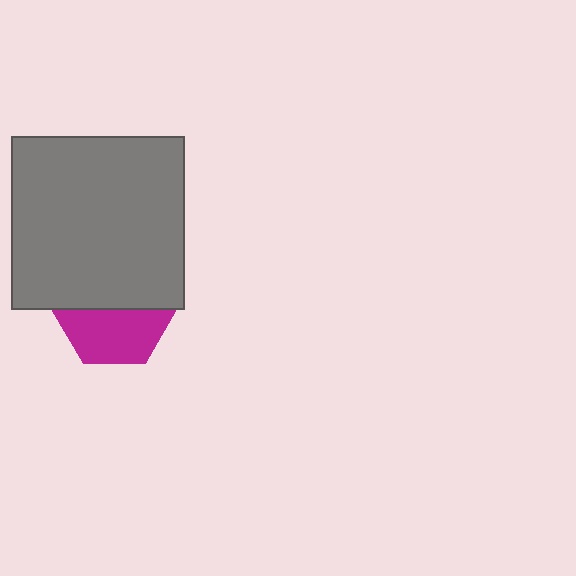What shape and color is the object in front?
The object in front is a gray square.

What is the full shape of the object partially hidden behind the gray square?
The partially hidden object is a magenta hexagon.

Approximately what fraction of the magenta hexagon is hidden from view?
Roughly 50% of the magenta hexagon is hidden behind the gray square.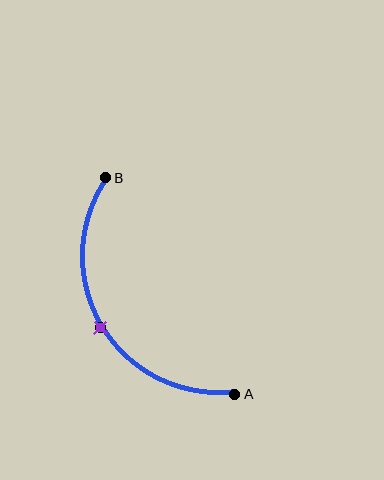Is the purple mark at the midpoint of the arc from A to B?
Yes. The purple mark lies on the arc at equal arc-length from both A and B — it is the arc midpoint.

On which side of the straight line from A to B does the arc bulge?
The arc bulges to the left of the straight line connecting A and B.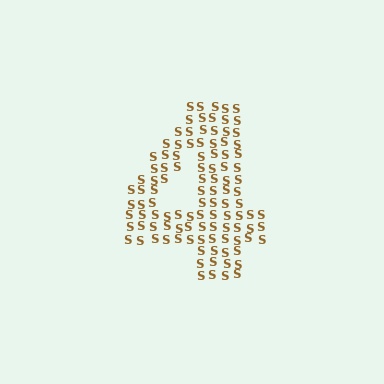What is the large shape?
The large shape is the digit 4.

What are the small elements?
The small elements are letter S's.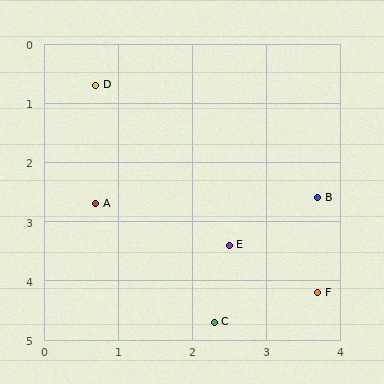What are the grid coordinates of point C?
Point C is at approximately (2.3, 4.7).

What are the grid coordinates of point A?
Point A is at approximately (0.7, 2.7).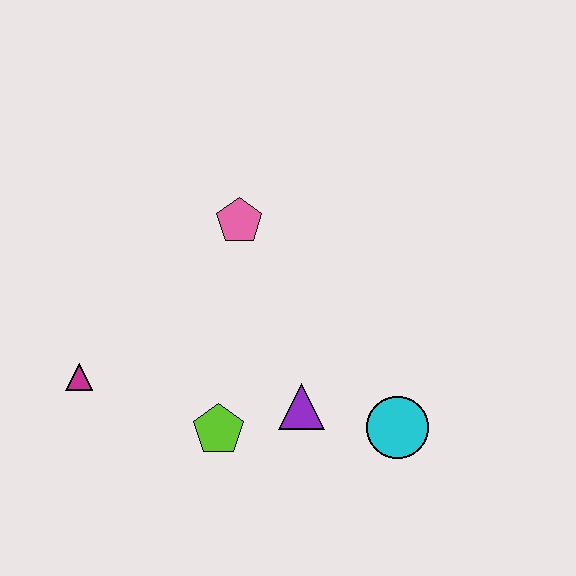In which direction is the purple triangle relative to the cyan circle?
The purple triangle is to the left of the cyan circle.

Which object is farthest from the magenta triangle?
The cyan circle is farthest from the magenta triangle.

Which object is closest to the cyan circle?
The purple triangle is closest to the cyan circle.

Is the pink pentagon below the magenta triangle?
No